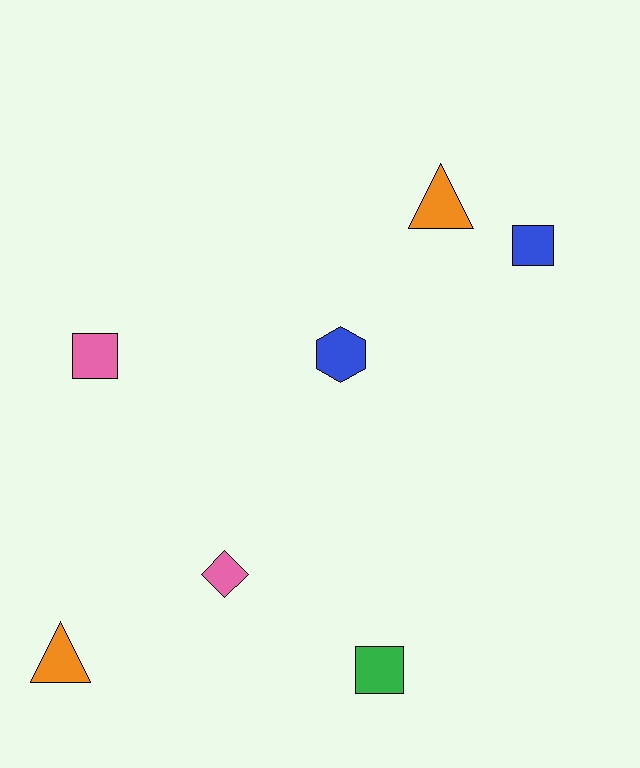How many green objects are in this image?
There is 1 green object.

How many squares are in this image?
There are 3 squares.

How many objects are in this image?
There are 7 objects.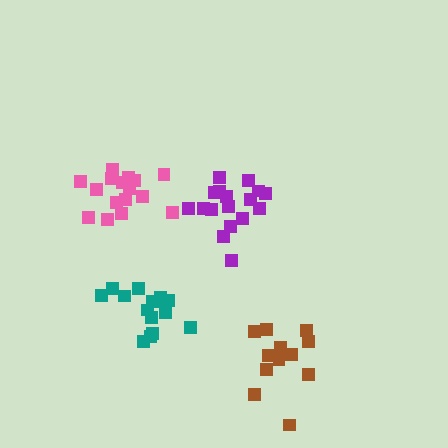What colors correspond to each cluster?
The clusters are colored: brown, pink, teal, purple.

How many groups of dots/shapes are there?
There are 4 groups.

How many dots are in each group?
Group 1: 12 dots, Group 2: 16 dots, Group 3: 15 dots, Group 4: 17 dots (60 total).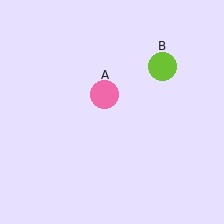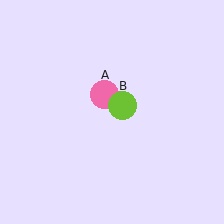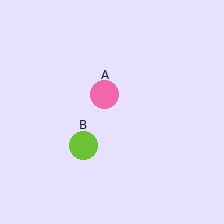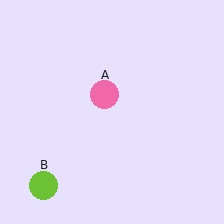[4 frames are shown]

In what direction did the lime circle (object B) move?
The lime circle (object B) moved down and to the left.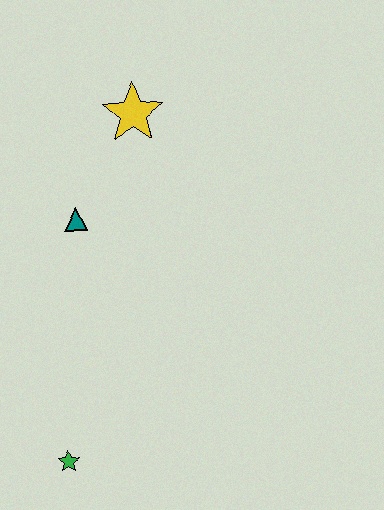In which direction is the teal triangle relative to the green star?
The teal triangle is above the green star.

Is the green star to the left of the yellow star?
Yes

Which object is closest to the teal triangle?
The yellow star is closest to the teal triangle.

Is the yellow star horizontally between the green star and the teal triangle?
No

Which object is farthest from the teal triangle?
The green star is farthest from the teal triangle.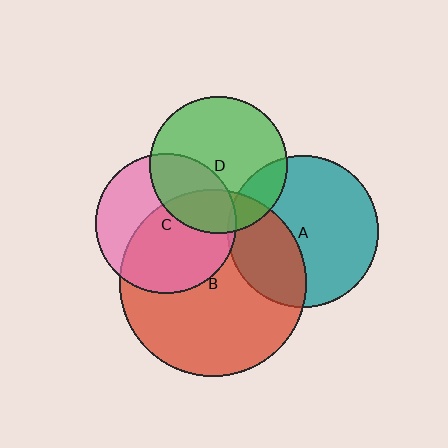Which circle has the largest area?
Circle B (red).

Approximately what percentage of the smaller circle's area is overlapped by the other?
Approximately 25%.